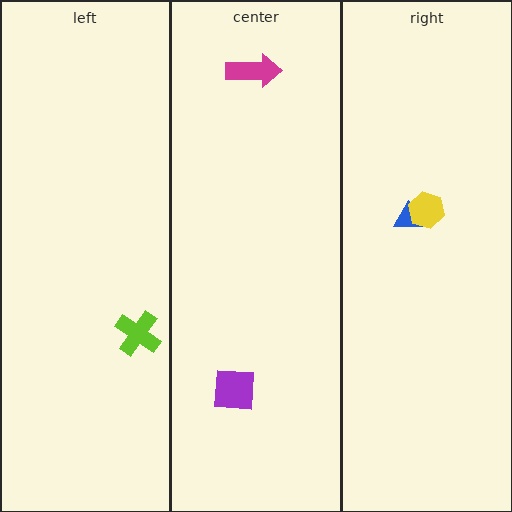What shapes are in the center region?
The magenta arrow, the purple square.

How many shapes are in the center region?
2.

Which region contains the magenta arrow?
The center region.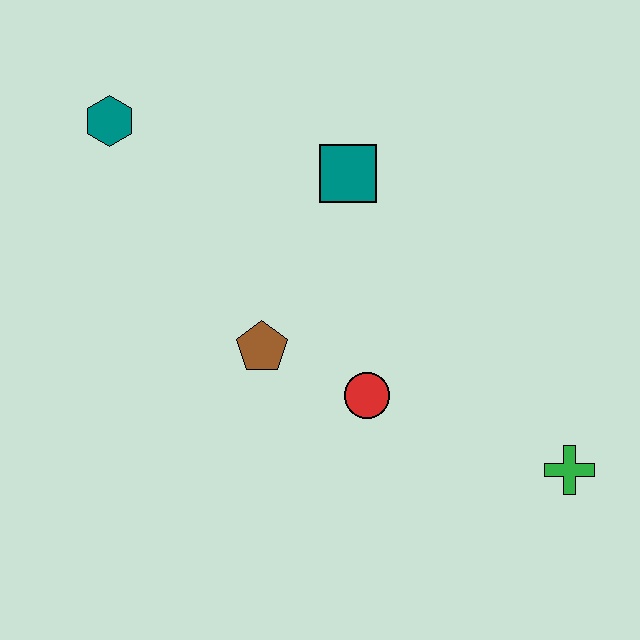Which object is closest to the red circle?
The brown pentagon is closest to the red circle.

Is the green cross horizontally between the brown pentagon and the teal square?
No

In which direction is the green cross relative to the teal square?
The green cross is below the teal square.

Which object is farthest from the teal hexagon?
The green cross is farthest from the teal hexagon.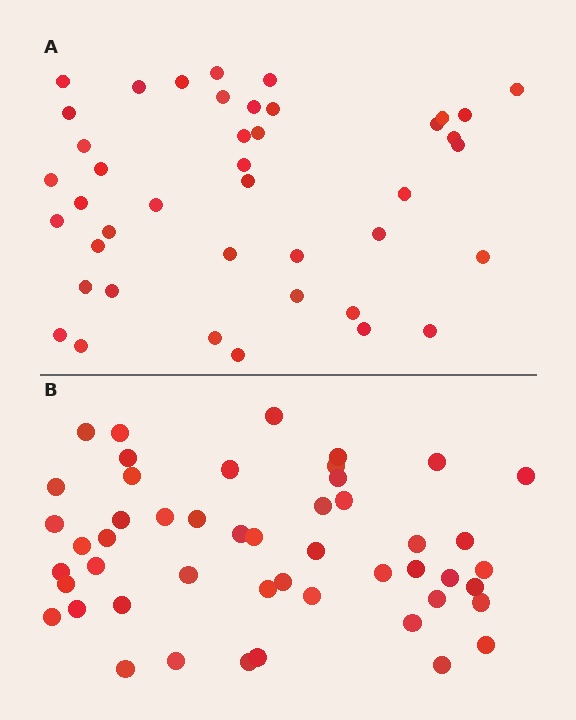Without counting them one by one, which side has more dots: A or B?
Region B (the bottom region) has more dots.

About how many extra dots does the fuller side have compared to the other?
Region B has roughly 8 or so more dots than region A.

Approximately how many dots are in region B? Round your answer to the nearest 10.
About 50 dots. (The exact count is 49, which rounds to 50.)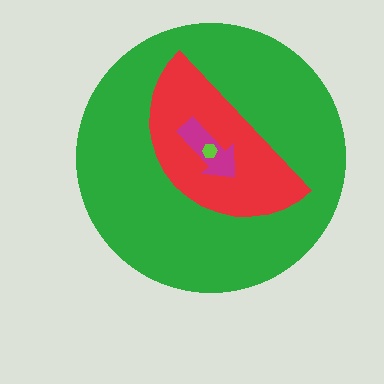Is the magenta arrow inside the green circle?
Yes.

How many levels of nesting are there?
4.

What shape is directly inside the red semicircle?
The magenta arrow.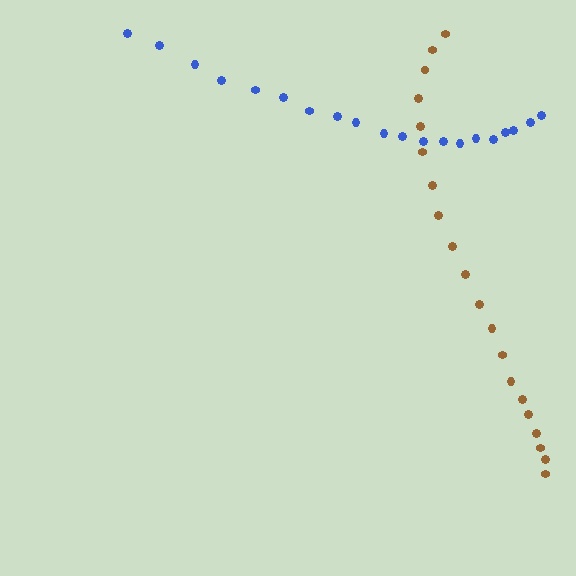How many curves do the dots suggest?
There are 2 distinct paths.